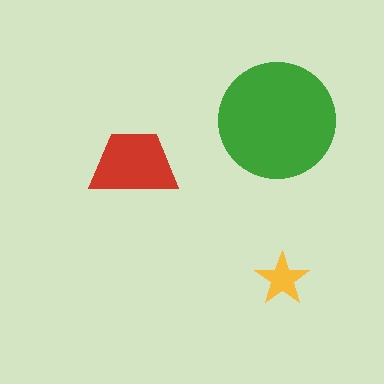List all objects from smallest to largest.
The yellow star, the red trapezoid, the green circle.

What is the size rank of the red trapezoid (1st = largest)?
2nd.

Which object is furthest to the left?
The red trapezoid is leftmost.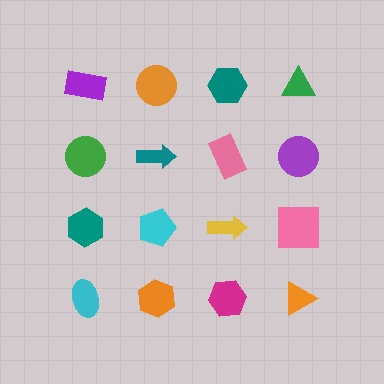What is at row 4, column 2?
An orange hexagon.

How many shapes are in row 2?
4 shapes.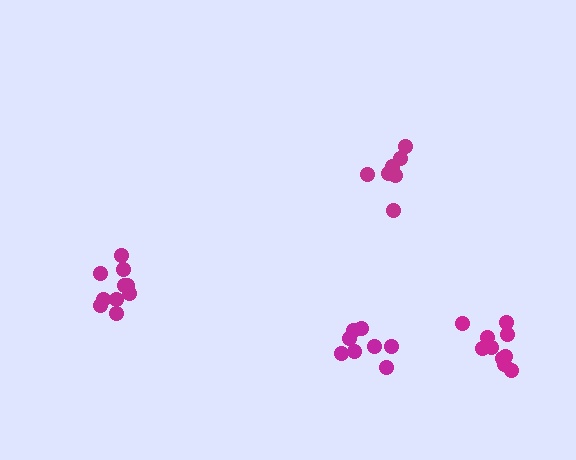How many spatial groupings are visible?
There are 4 spatial groupings.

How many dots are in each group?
Group 1: 8 dots, Group 2: 8 dots, Group 3: 10 dots, Group 4: 10 dots (36 total).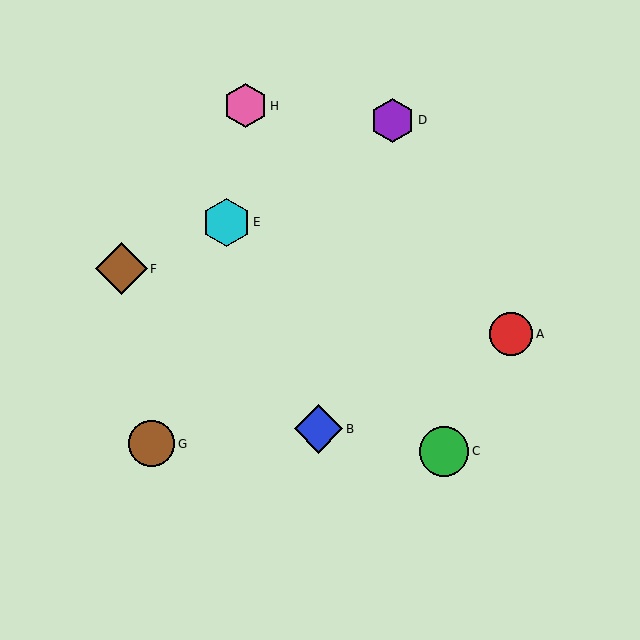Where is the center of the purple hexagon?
The center of the purple hexagon is at (393, 120).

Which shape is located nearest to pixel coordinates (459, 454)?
The green circle (labeled C) at (444, 451) is nearest to that location.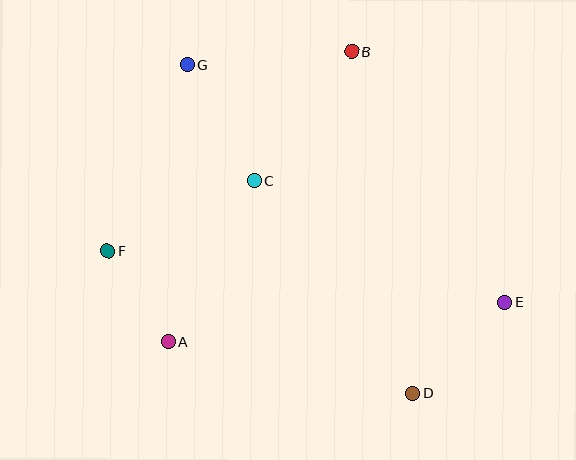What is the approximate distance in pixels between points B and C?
The distance between B and C is approximately 161 pixels.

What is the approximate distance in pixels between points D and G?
The distance between D and G is approximately 398 pixels.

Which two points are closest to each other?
Points A and F are closest to each other.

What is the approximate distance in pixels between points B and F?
The distance between B and F is approximately 315 pixels.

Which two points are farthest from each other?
Points E and F are farthest from each other.